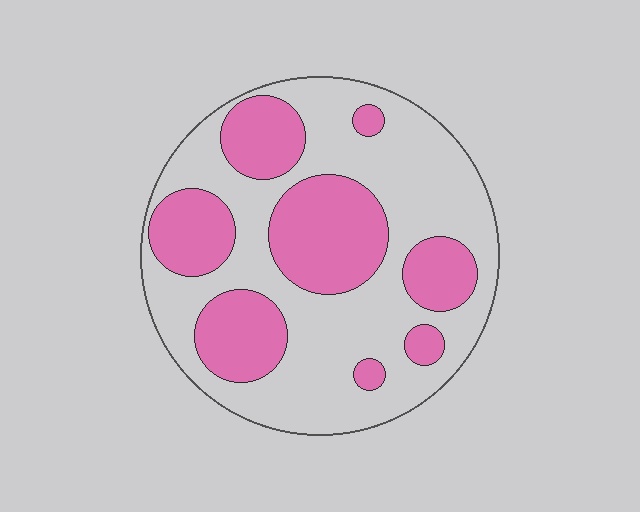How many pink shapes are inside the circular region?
8.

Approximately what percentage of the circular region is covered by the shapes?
Approximately 35%.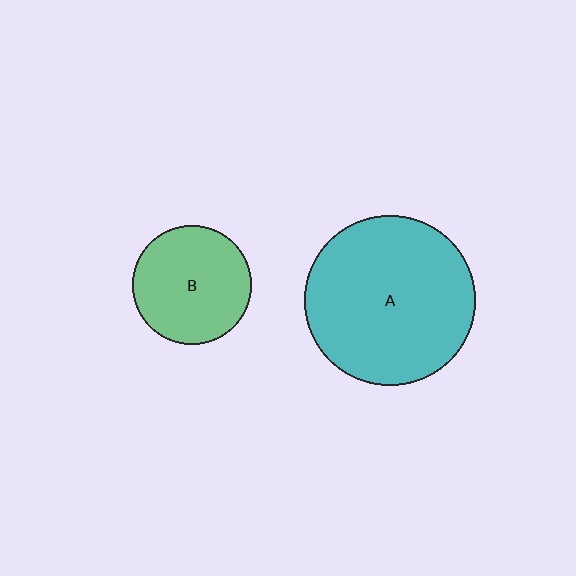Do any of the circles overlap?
No, none of the circles overlap.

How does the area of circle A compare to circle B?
Approximately 2.1 times.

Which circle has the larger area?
Circle A (teal).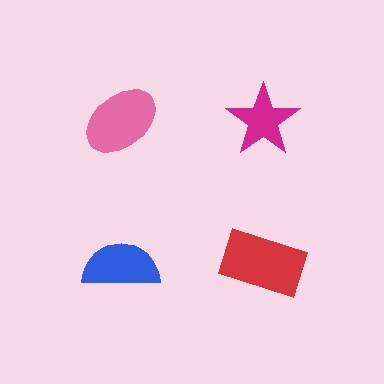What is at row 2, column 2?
A red rectangle.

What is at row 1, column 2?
A magenta star.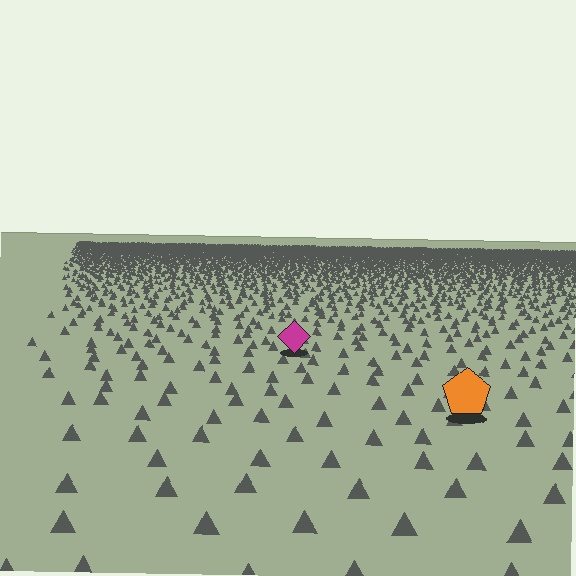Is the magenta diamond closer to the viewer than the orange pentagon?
No. The orange pentagon is closer — you can tell from the texture gradient: the ground texture is coarser near it.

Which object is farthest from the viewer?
The magenta diamond is farthest from the viewer. It appears smaller and the ground texture around it is denser.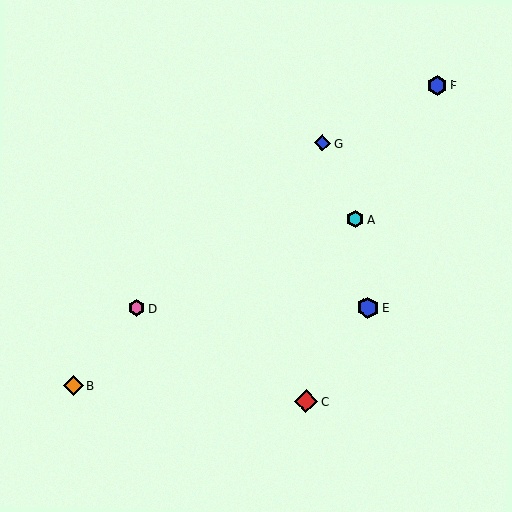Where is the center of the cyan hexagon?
The center of the cyan hexagon is at (355, 219).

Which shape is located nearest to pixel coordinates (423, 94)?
The blue hexagon (labeled F) at (437, 85) is nearest to that location.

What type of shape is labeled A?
Shape A is a cyan hexagon.